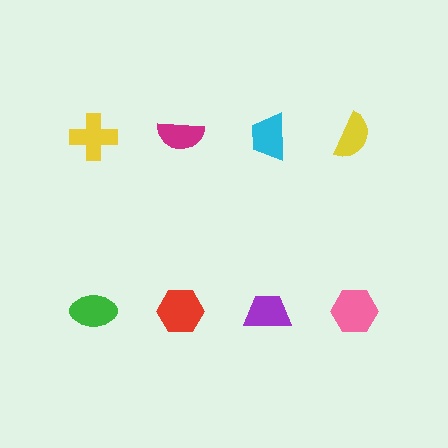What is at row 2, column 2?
A red hexagon.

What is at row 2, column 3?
A purple trapezoid.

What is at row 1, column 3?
A cyan trapezoid.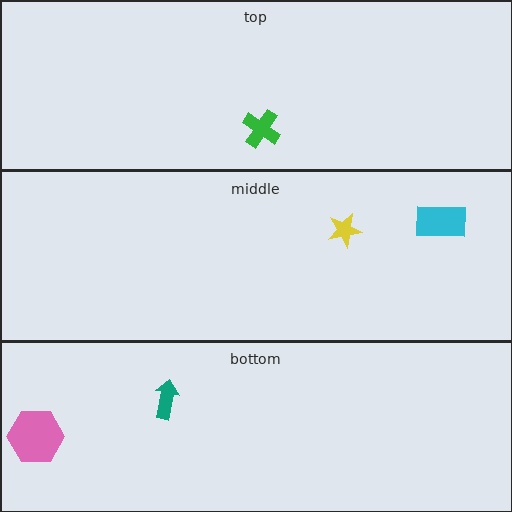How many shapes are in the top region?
1.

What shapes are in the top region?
The green cross.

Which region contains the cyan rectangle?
The middle region.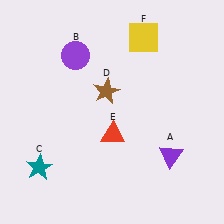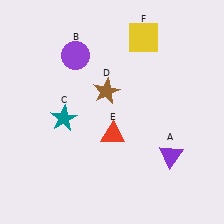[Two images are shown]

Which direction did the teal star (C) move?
The teal star (C) moved up.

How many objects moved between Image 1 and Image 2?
1 object moved between the two images.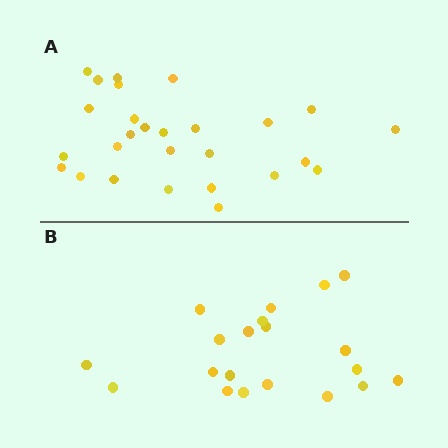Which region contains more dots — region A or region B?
Region A (the top region) has more dots.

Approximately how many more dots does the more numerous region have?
Region A has roughly 8 or so more dots than region B.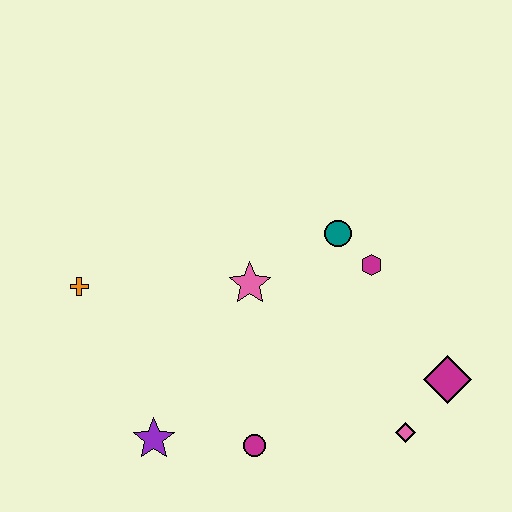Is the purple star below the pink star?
Yes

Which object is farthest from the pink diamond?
The orange cross is farthest from the pink diamond.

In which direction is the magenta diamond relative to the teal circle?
The magenta diamond is below the teal circle.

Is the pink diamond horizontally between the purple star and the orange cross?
No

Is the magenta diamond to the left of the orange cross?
No